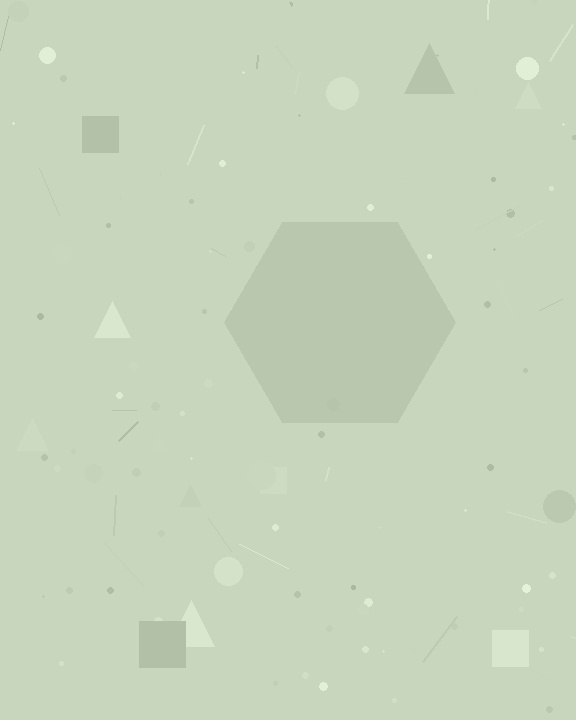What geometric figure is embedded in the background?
A hexagon is embedded in the background.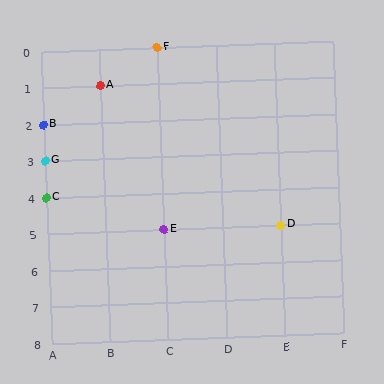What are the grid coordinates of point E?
Point E is at grid coordinates (C, 5).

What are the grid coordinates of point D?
Point D is at grid coordinates (E, 5).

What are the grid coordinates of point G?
Point G is at grid coordinates (A, 3).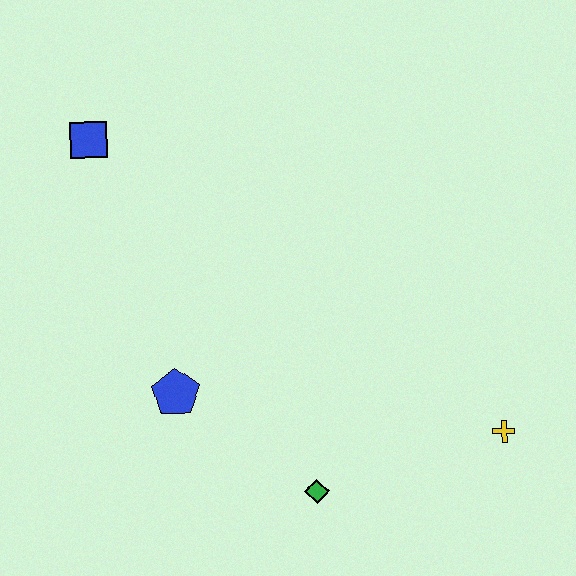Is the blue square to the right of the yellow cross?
No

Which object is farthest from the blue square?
The yellow cross is farthest from the blue square.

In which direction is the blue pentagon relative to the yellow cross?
The blue pentagon is to the left of the yellow cross.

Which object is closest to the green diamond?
The blue pentagon is closest to the green diamond.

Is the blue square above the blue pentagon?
Yes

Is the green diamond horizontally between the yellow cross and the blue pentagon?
Yes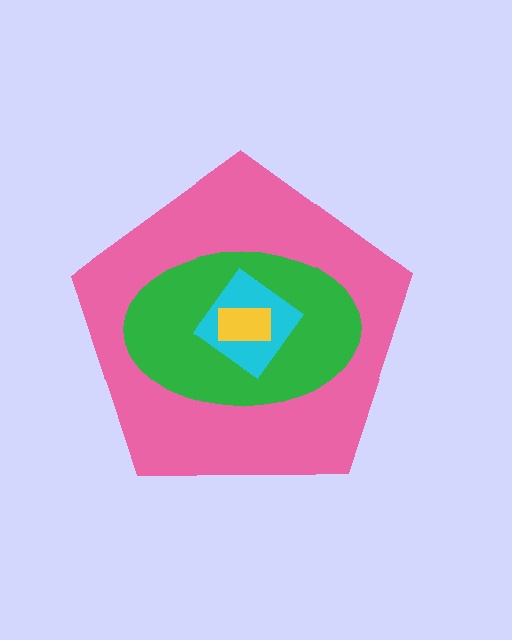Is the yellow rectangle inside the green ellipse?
Yes.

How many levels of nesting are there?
4.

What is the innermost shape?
The yellow rectangle.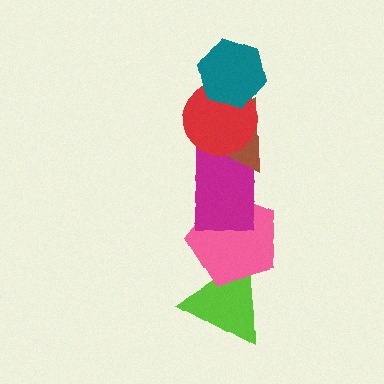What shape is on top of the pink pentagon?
The magenta rectangle is on top of the pink pentagon.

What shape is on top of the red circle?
The teal hexagon is on top of the red circle.